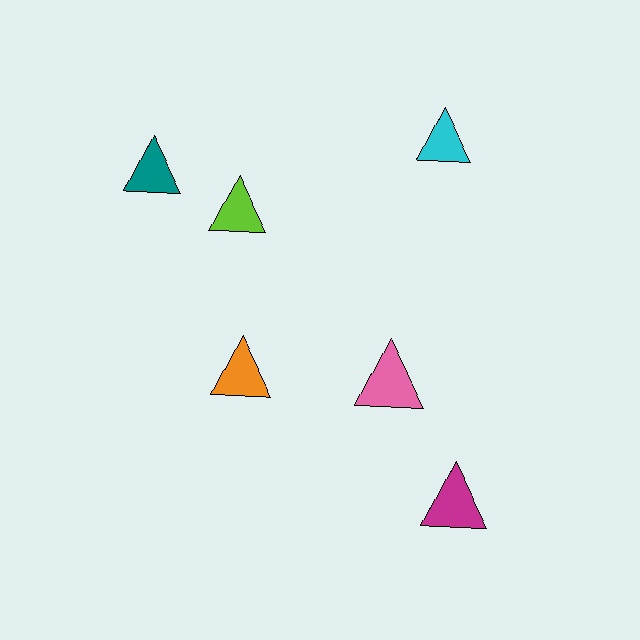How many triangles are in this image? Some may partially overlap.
There are 6 triangles.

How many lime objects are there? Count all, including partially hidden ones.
There is 1 lime object.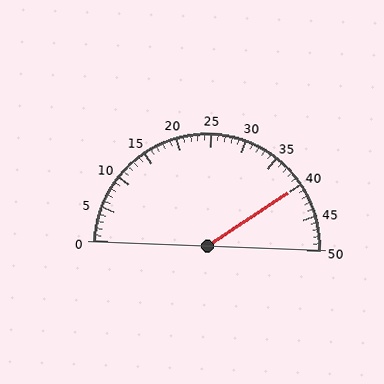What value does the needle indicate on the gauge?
The needle indicates approximately 40.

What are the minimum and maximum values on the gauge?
The gauge ranges from 0 to 50.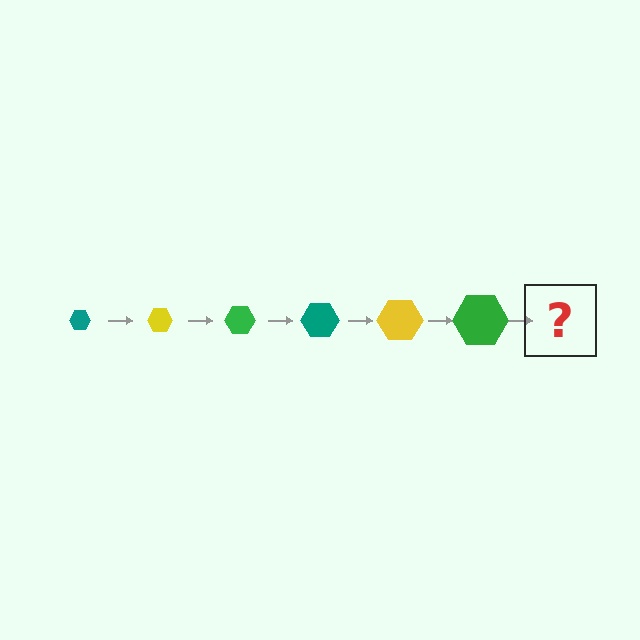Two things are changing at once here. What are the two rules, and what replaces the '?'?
The two rules are that the hexagon grows larger each step and the color cycles through teal, yellow, and green. The '?' should be a teal hexagon, larger than the previous one.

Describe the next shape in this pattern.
It should be a teal hexagon, larger than the previous one.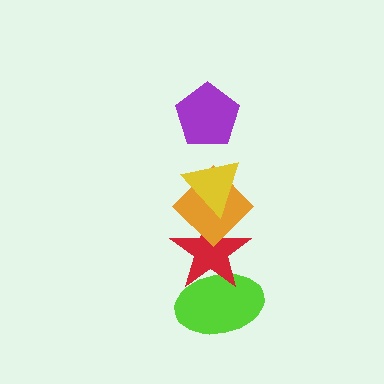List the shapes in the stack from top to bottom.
From top to bottom: the purple pentagon, the yellow triangle, the orange diamond, the red star, the lime ellipse.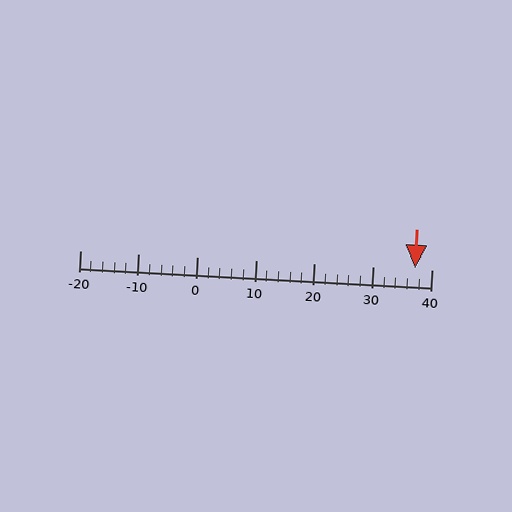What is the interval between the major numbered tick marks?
The major tick marks are spaced 10 units apart.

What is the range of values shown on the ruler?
The ruler shows values from -20 to 40.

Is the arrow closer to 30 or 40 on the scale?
The arrow is closer to 40.